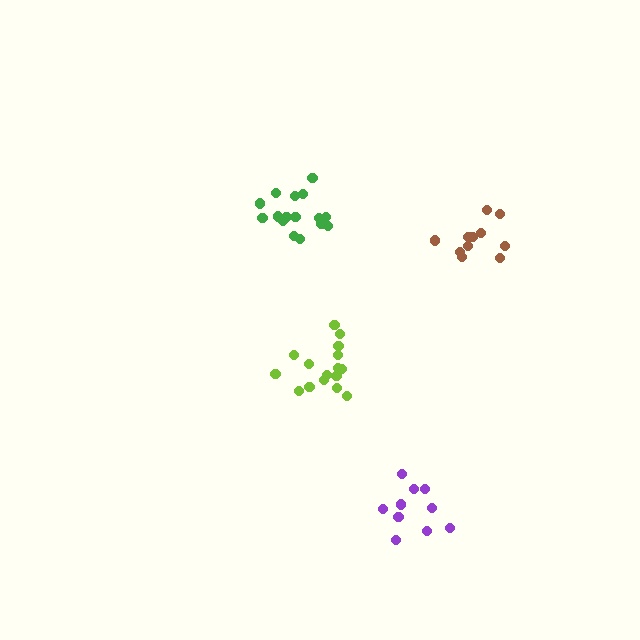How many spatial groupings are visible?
There are 4 spatial groupings.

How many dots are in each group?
Group 1: 11 dots, Group 2: 16 dots, Group 3: 16 dots, Group 4: 10 dots (53 total).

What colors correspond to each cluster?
The clusters are colored: brown, green, lime, purple.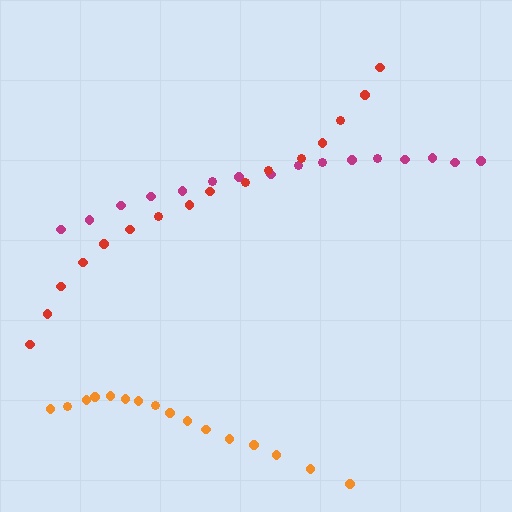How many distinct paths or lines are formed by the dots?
There are 3 distinct paths.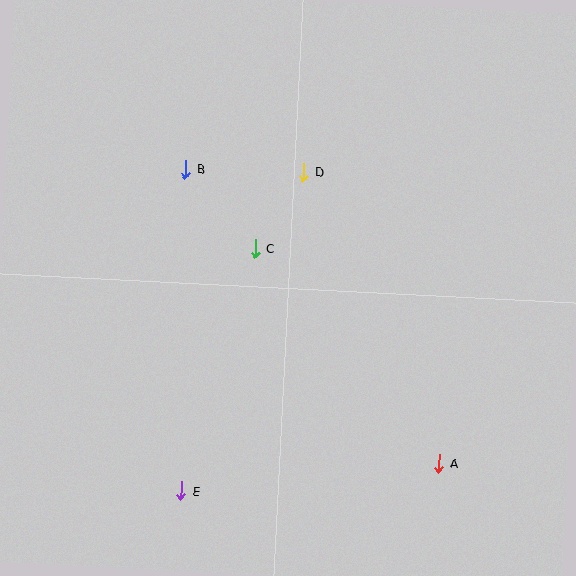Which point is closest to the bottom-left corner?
Point E is closest to the bottom-left corner.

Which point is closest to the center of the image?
Point C at (255, 249) is closest to the center.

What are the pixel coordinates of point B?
Point B is at (186, 169).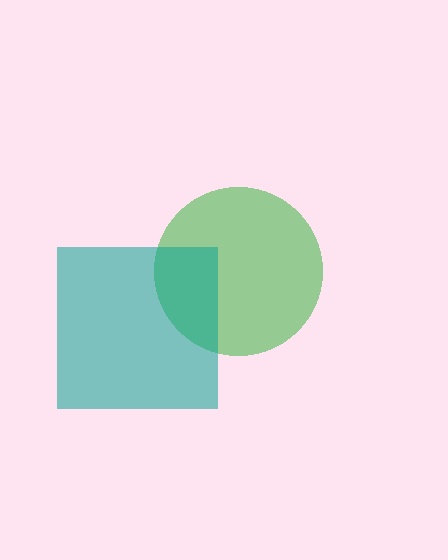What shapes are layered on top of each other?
The layered shapes are: a green circle, a teal square.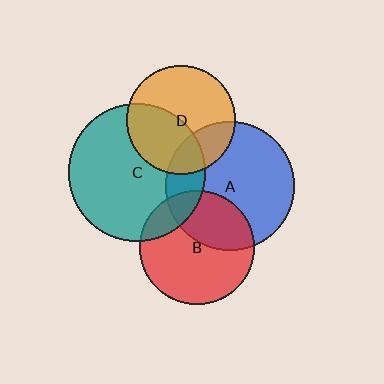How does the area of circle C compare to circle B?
Approximately 1.4 times.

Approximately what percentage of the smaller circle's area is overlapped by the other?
Approximately 15%.